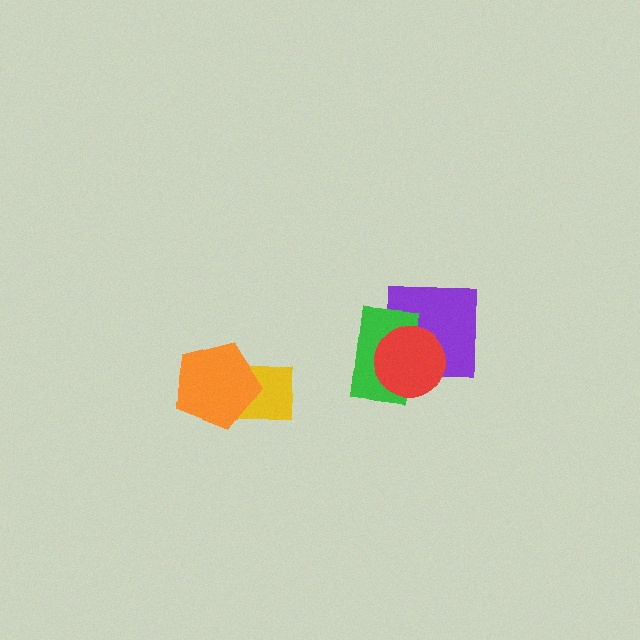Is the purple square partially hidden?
Yes, it is partially covered by another shape.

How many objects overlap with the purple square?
2 objects overlap with the purple square.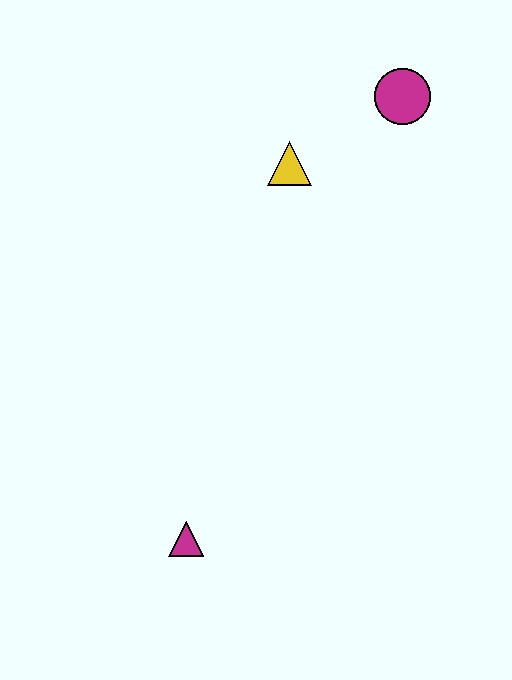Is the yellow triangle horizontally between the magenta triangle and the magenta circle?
Yes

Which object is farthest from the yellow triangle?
The magenta triangle is farthest from the yellow triangle.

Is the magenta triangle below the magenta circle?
Yes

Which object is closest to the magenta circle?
The yellow triangle is closest to the magenta circle.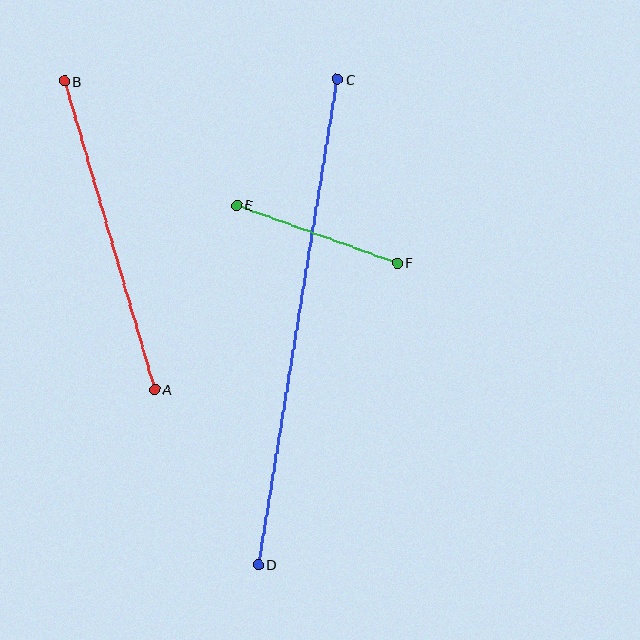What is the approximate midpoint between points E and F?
The midpoint is at approximately (317, 234) pixels.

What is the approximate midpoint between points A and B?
The midpoint is at approximately (109, 235) pixels.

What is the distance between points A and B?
The distance is approximately 321 pixels.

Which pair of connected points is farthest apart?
Points C and D are farthest apart.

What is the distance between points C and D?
The distance is approximately 492 pixels.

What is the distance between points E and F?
The distance is approximately 170 pixels.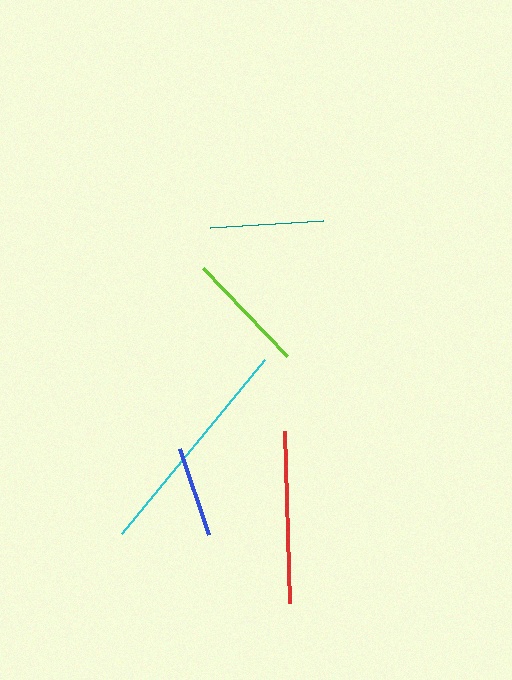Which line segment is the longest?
The cyan line is the longest at approximately 226 pixels.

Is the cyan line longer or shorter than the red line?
The cyan line is longer than the red line.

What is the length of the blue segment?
The blue segment is approximately 90 pixels long.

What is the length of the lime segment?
The lime segment is approximately 121 pixels long.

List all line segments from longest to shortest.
From longest to shortest: cyan, red, lime, teal, blue.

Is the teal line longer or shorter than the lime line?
The lime line is longer than the teal line.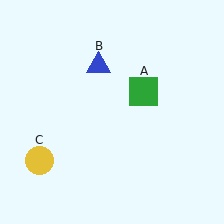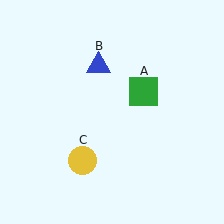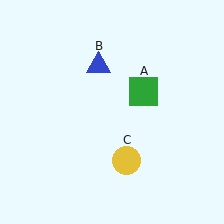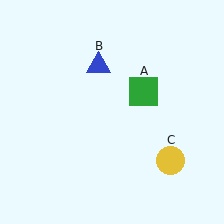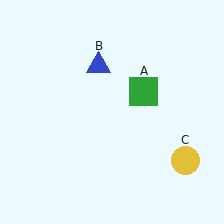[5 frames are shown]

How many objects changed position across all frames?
1 object changed position: yellow circle (object C).